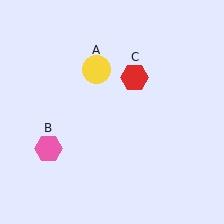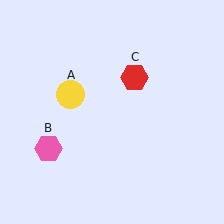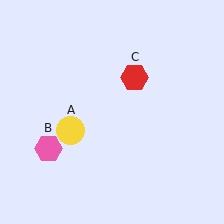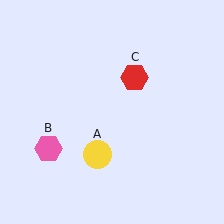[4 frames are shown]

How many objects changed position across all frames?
1 object changed position: yellow circle (object A).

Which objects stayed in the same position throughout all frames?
Pink hexagon (object B) and red hexagon (object C) remained stationary.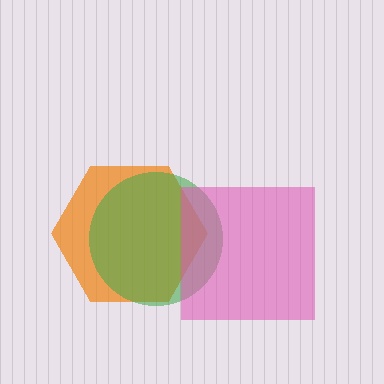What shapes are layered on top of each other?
The layered shapes are: an orange hexagon, a green circle, a pink square.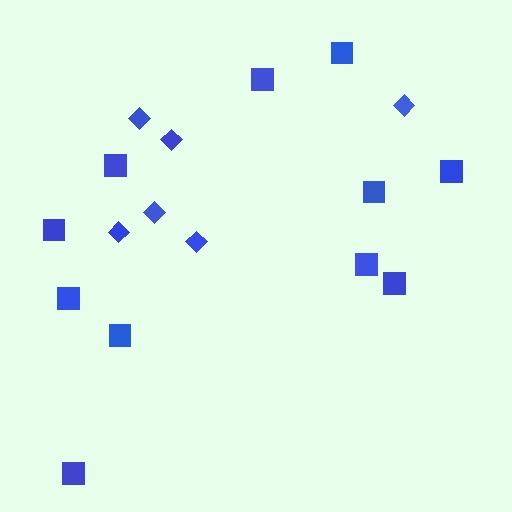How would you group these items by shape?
There are 2 groups: one group of squares (11) and one group of diamonds (6).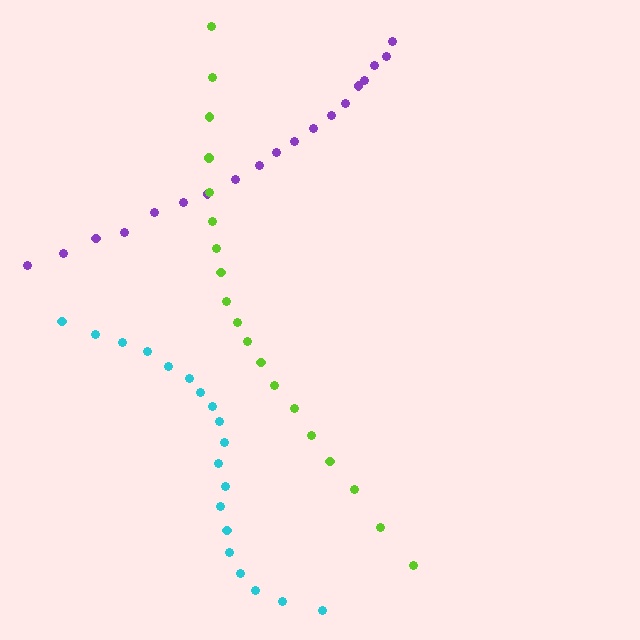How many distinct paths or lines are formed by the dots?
There are 3 distinct paths.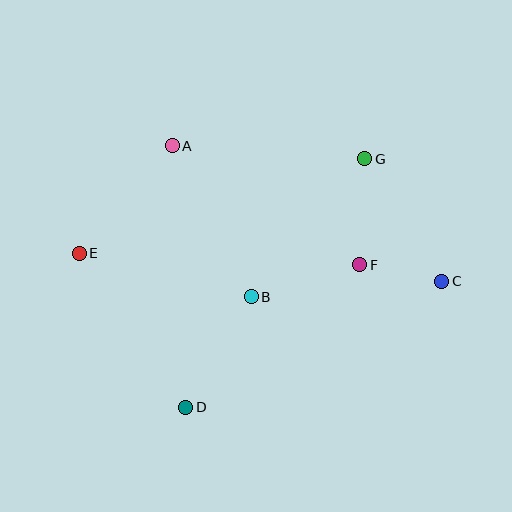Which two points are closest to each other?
Points C and F are closest to each other.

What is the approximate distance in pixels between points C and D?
The distance between C and D is approximately 285 pixels.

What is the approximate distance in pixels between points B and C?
The distance between B and C is approximately 191 pixels.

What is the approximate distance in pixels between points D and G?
The distance between D and G is approximately 306 pixels.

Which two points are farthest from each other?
Points C and E are farthest from each other.